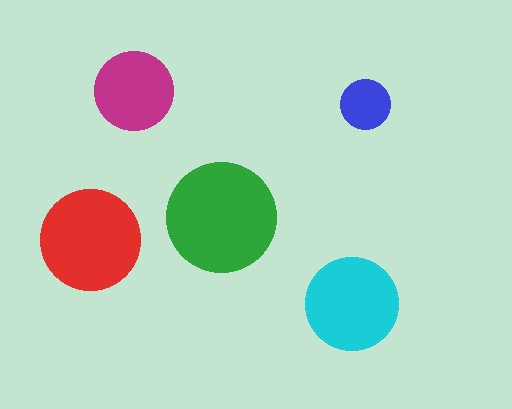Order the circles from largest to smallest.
the green one, the red one, the cyan one, the magenta one, the blue one.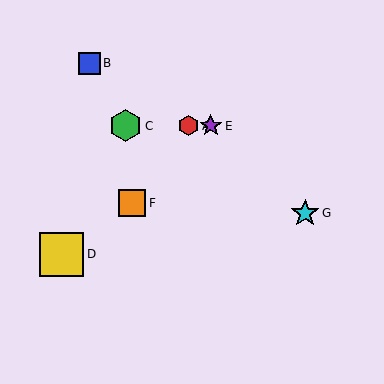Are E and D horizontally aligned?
No, E is at y≈126 and D is at y≈254.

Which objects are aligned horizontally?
Objects A, C, E are aligned horizontally.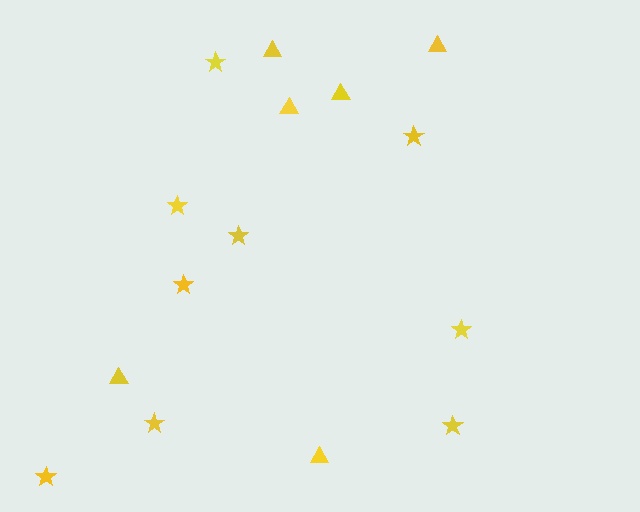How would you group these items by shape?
There are 2 groups: one group of triangles (6) and one group of stars (9).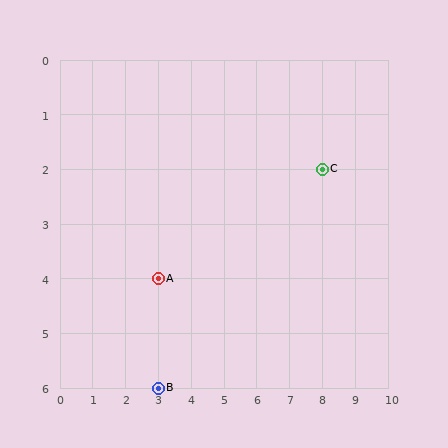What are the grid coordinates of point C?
Point C is at grid coordinates (8, 2).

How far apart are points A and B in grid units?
Points A and B are 2 rows apart.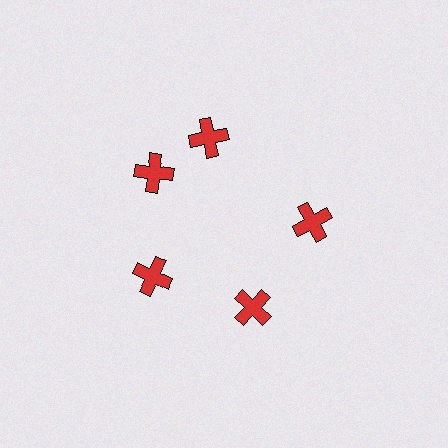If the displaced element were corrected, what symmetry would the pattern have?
It would have 5-fold rotational symmetry — the pattern would map onto itself every 72 degrees.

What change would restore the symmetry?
The symmetry would be restored by rotating it back into even spacing with its neighbors so that all 5 crosses sit at equal angles and equal distance from the center.